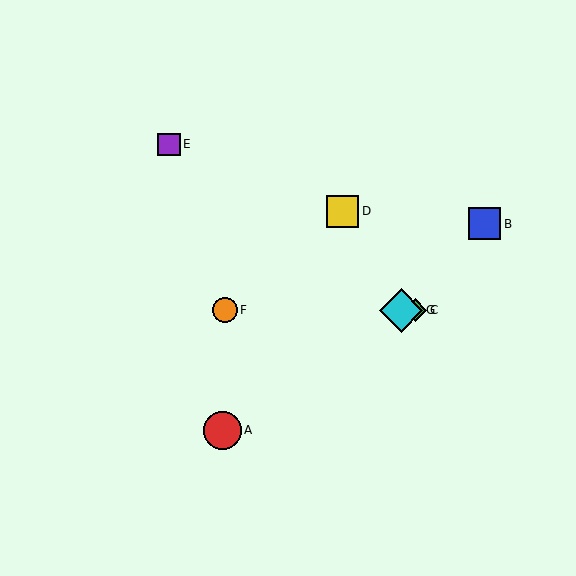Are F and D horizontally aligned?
No, F is at y≈310 and D is at y≈211.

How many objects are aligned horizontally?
3 objects (C, F, G) are aligned horizontally.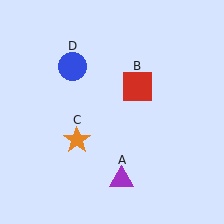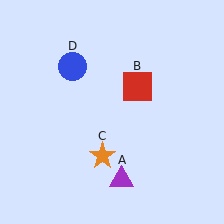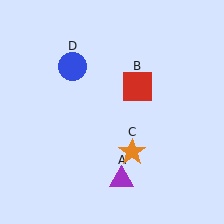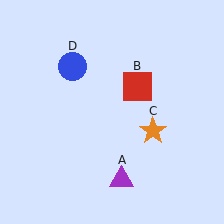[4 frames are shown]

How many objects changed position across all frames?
1 object changed position: orange star (object C).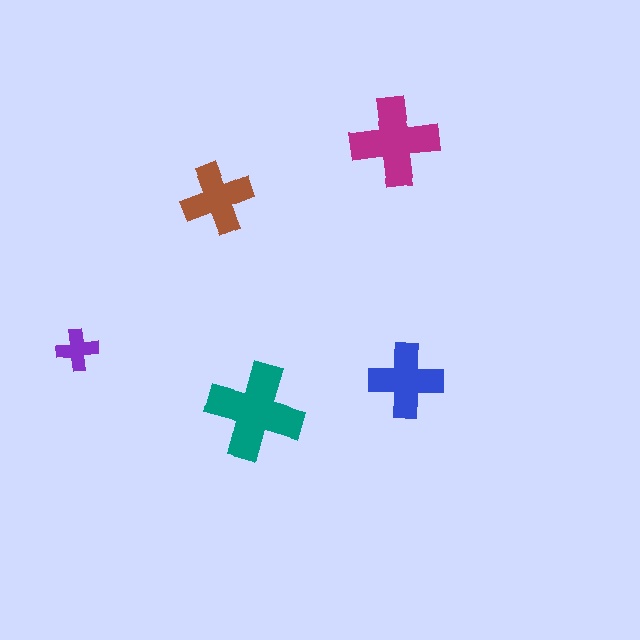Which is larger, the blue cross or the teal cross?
The teal one.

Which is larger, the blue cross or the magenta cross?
The magenta one.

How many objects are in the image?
There are 5 objects in the image.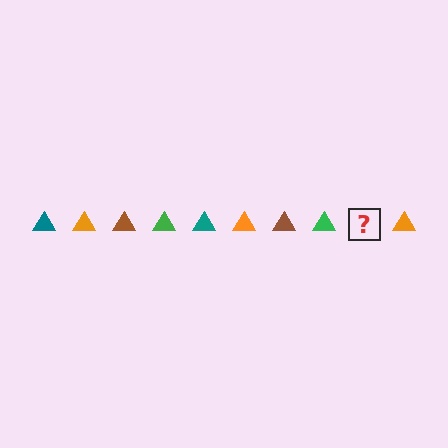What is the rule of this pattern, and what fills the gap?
The rule is that the pattern cycles through teal, orange, brown, green triangles. The gap should be filled with a teal triangle.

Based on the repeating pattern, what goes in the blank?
The blank should be a teal triangle.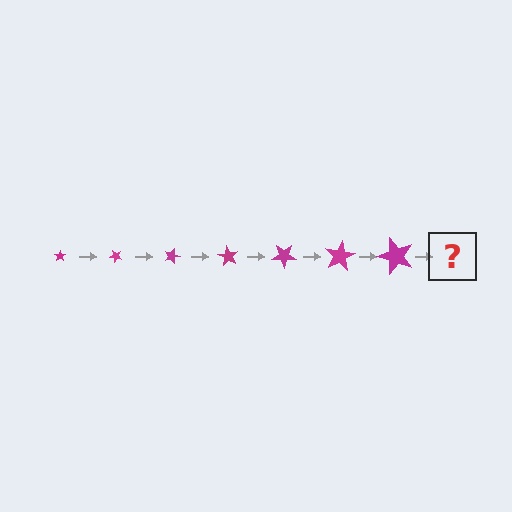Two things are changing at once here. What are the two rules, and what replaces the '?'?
The two rules are that the star grows larger each step and it rotates 45 degrees each step. The '?' should be a star, larger than the previous one and rotated 315 degrees from the start.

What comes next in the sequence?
The next element should be a star, larger than the previous one and rotated 315 degrees from the start.